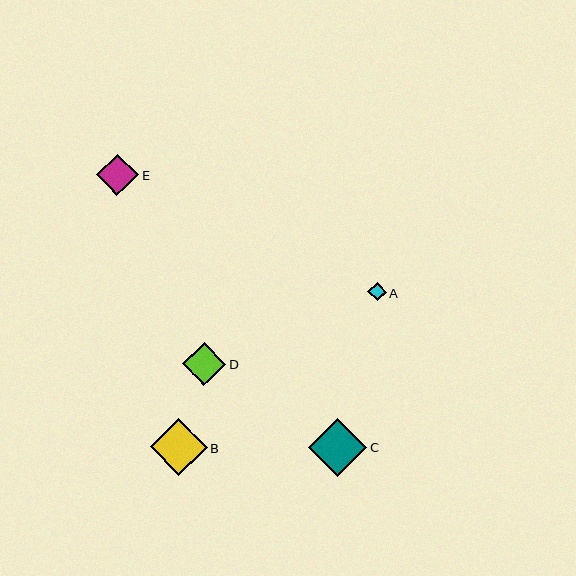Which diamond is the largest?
Diamond C is the largest with a size of approximately 59 pixels.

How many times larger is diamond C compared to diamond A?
Diamond C is approximately 3.2 times the size of diamond A.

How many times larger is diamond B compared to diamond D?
Diamond B is approximately 1.3 times the size of diamond D.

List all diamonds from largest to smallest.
From largest to smallest: C, B, D, E, A.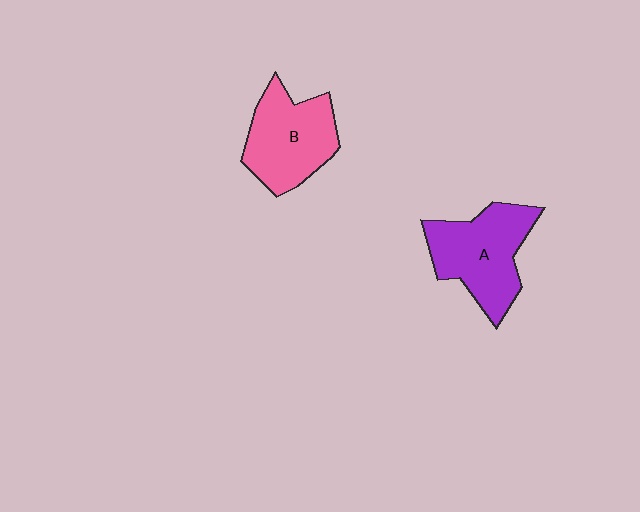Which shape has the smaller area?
Shape B (pink).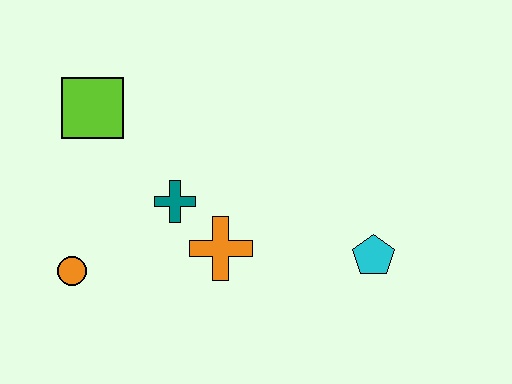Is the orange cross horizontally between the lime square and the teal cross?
No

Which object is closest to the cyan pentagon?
The orange cross is closest to the cyan pentagon.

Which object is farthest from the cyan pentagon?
The lime square is farthest from the cyan pentagon.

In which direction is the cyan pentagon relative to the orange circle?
The cyan pentagon is to the right of the orange circle.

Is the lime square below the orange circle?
No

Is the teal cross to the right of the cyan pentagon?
No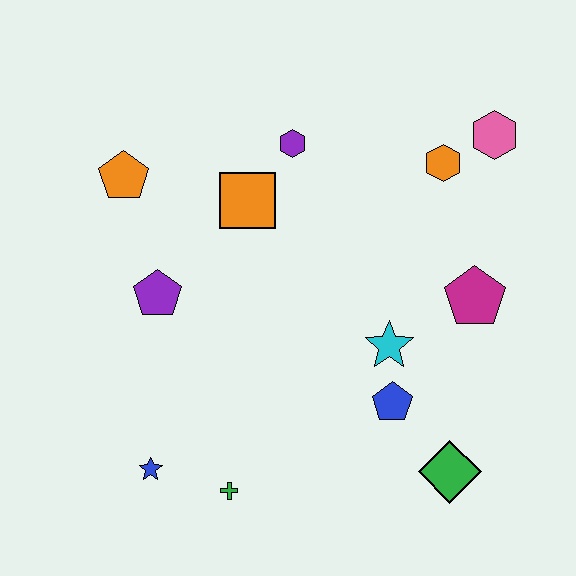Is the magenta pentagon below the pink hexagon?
Yes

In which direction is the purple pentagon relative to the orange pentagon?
The purple pentagon is below the orange pentagon.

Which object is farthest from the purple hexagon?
The green diamond is farthest from the purple hexagon.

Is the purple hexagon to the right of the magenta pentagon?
No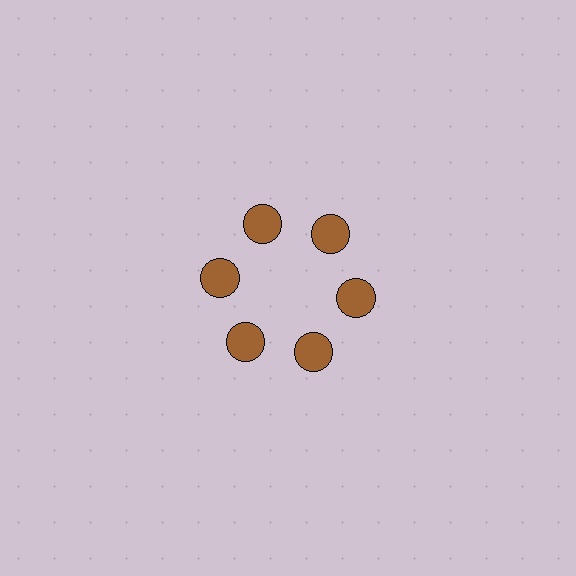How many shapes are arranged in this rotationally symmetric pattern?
There are 6 shapes, arranged in 6 groups of 1.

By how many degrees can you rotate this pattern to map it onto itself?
The pattern maps onto itself every 60 degrees of rotation.